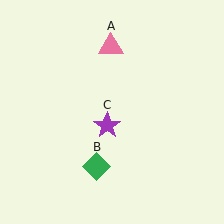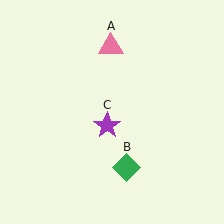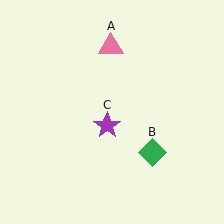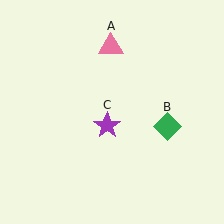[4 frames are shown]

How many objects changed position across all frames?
1 object changed position: green diamond (object B).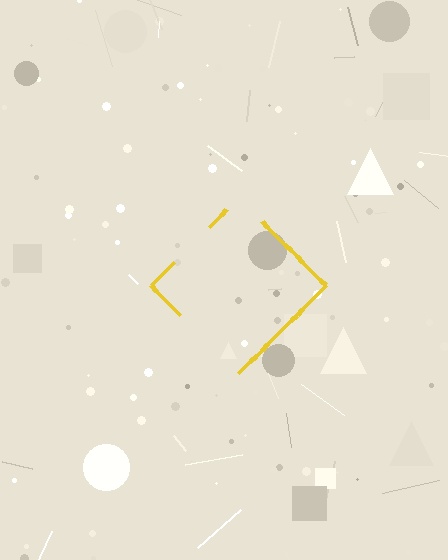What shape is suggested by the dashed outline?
The dashed outline suggests a diamond.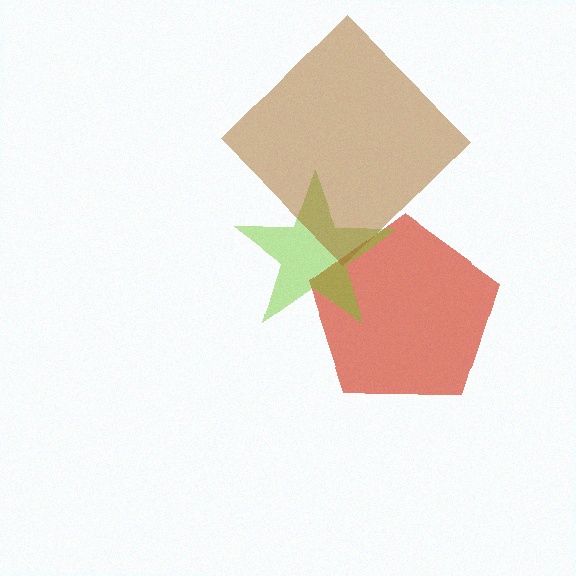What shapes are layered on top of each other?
The layered shapes are: a red pentagon, a lime star, a brown diamond.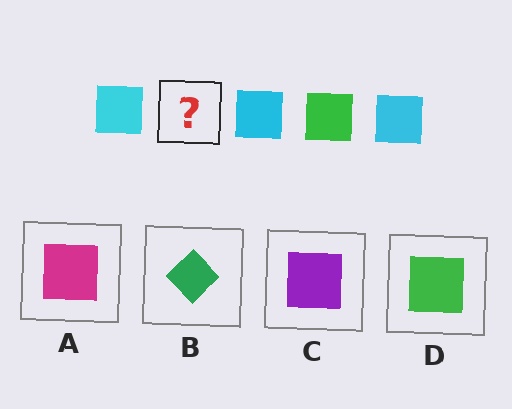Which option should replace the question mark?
Option D.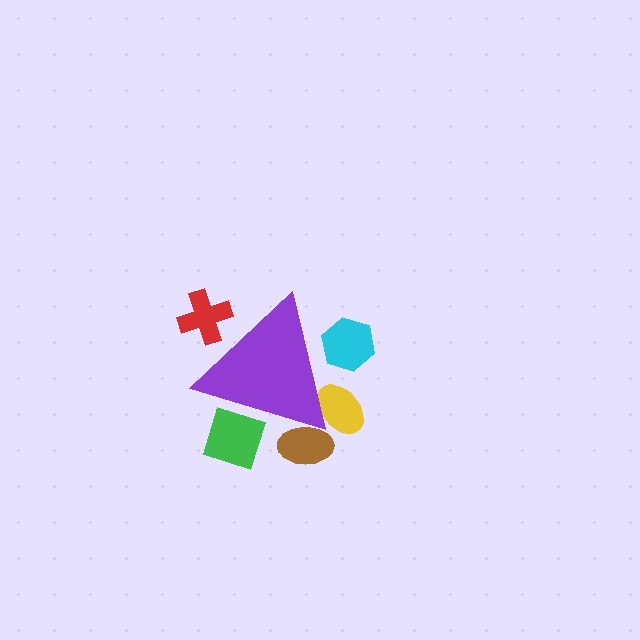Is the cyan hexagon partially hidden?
Yes, the cyan hexagon is partially hidden behind the purple triangle.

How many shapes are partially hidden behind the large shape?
5 shapes are partially hidden.